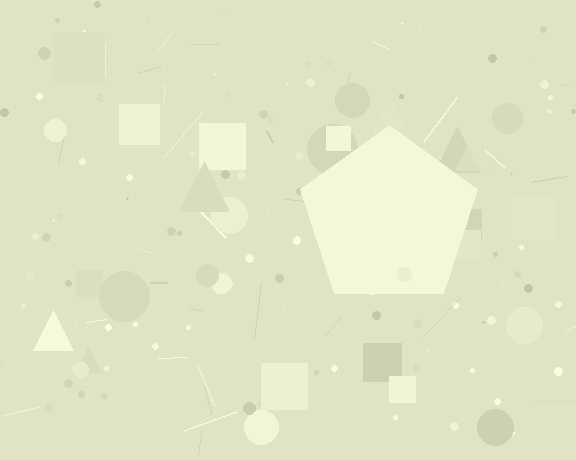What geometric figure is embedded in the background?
A pentagon is embedded in the background.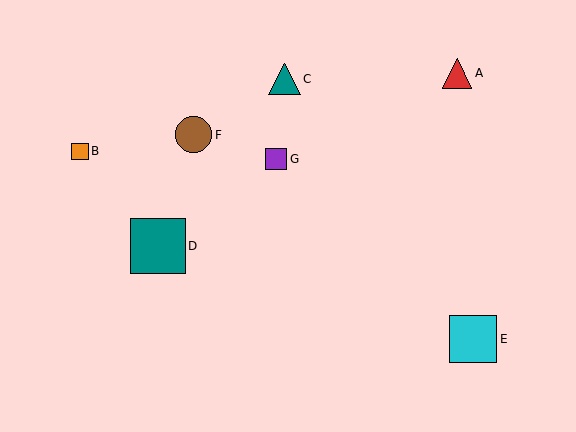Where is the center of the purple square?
The center of the purple square is at (276, 159).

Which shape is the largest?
The teal square (labeled D) is the largest.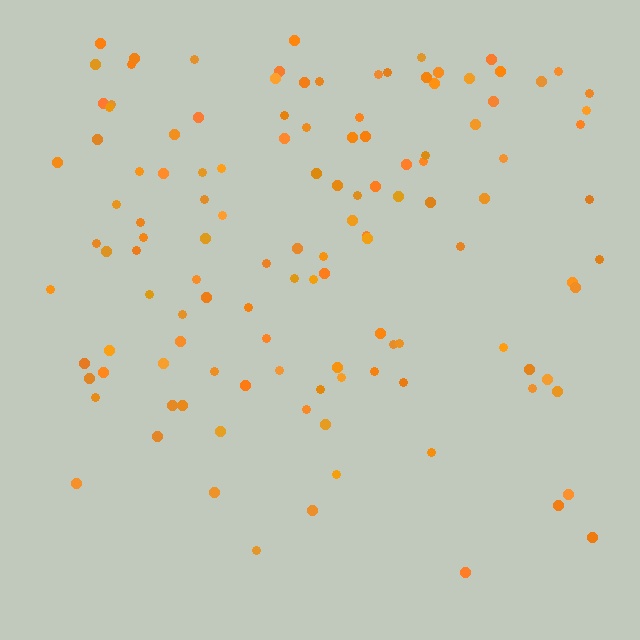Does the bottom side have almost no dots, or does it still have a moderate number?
Still a moderate number, just noticeably fewer than the top.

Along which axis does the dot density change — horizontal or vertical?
Vertical.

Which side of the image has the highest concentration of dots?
The top.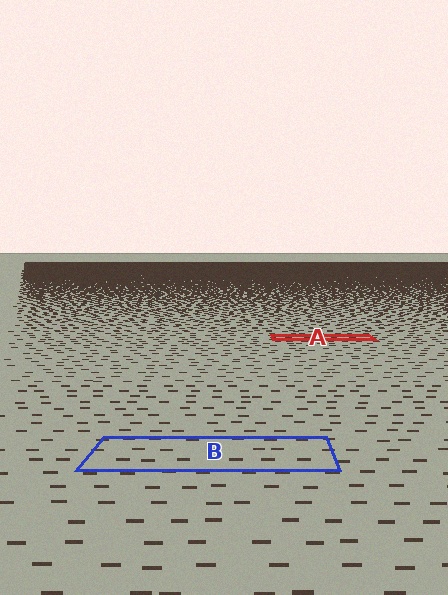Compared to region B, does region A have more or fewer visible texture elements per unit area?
Region A has more texture elements per unit area — they are packed more densely because it is farther away.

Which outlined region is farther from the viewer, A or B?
Region A is farther from the viewer — the texture elements inside it appear smaller and more densely packed.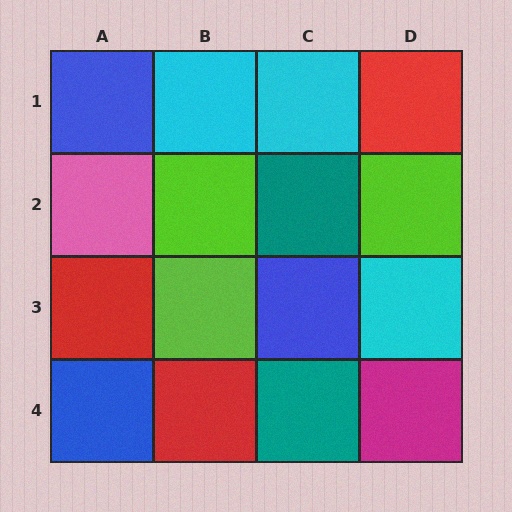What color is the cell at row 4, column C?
Teal.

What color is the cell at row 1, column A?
Blue.